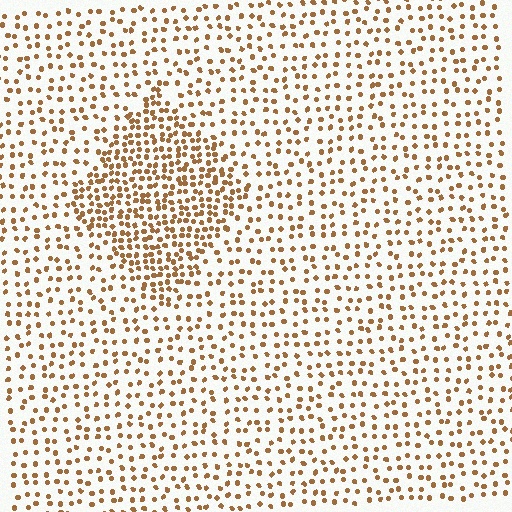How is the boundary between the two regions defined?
The boundary is defined by a change in element density (approximately 2.1x ratio). All elements are the same color, size, and shape.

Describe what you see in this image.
The image contains small brown elements arranged at two different densities. A diamond-shaped region is visible where the elements are more densely packed than the surrounding area.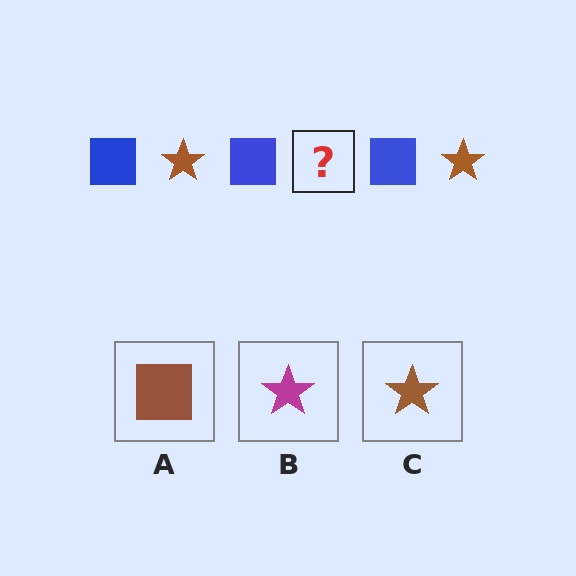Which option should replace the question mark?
Option C.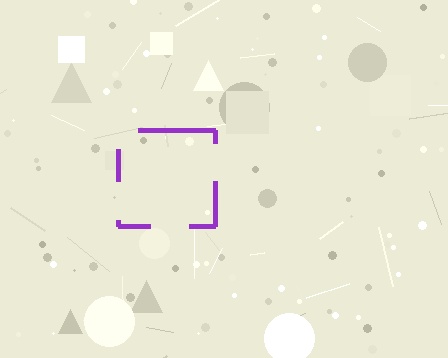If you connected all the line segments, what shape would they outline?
They would outline a square.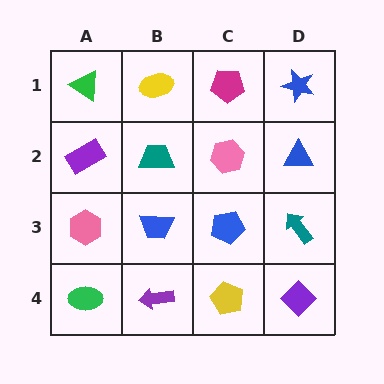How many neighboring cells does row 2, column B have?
4.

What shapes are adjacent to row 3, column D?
A blue triangle (row 2, column D), a purple diamond (row 4, column D), a blue pentagon (row 3, column C).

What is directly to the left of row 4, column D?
A yellow pentagon.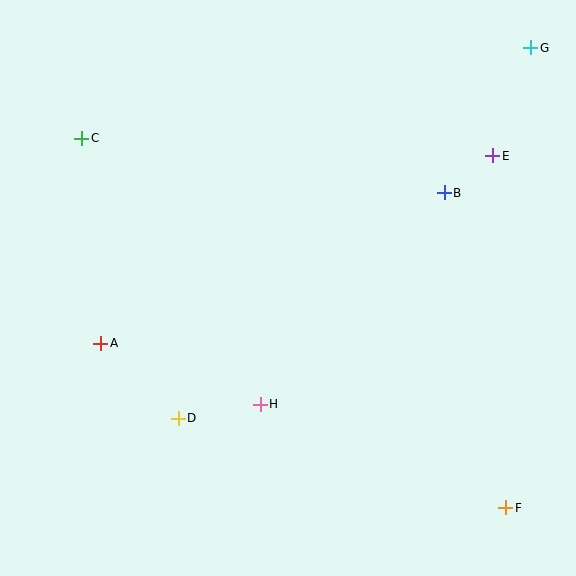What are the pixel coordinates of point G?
Point G is at (531, 48).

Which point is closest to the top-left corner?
Point C is closest to the top-left corner.